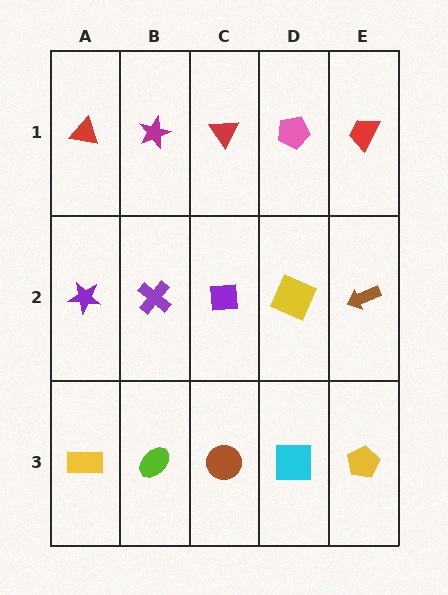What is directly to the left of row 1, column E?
A pink pentagon.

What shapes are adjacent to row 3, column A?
A purple star (row 2, column A), a lime ellipse (row 3, column B).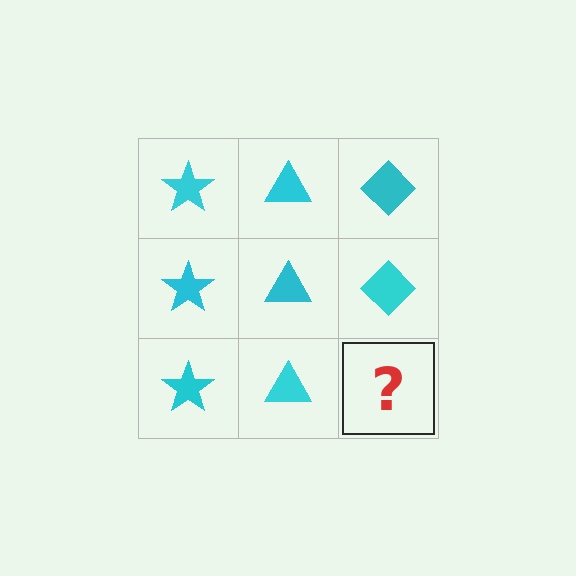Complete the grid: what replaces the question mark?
The question mark should be replaced with a cyan diamond.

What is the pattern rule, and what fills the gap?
The rule is that each column has a consistent shape. The gap should be filled with a cyan diamond.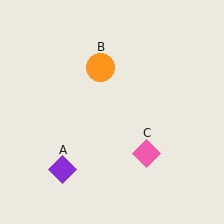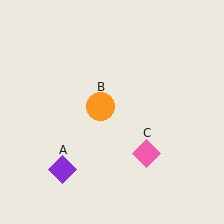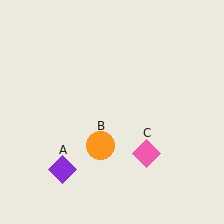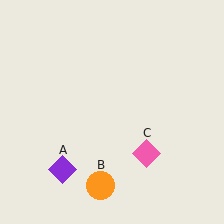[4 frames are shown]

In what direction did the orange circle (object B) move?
The orange circle (object B) moved down.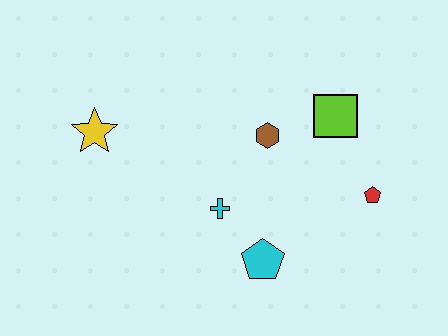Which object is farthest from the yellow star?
The red pentagon is farthest from the yellow star.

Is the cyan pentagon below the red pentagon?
Yes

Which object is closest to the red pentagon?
The lime square is closest to the red pentagon.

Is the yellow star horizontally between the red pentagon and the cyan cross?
No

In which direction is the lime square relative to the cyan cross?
The lime square is to the right of the cyan cross.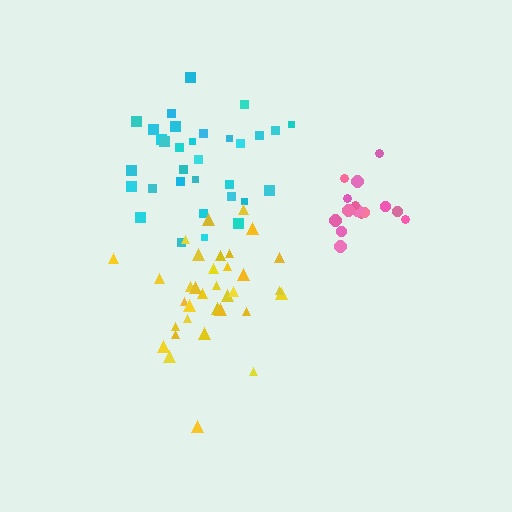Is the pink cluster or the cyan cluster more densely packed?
Pink.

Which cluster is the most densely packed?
Pink.